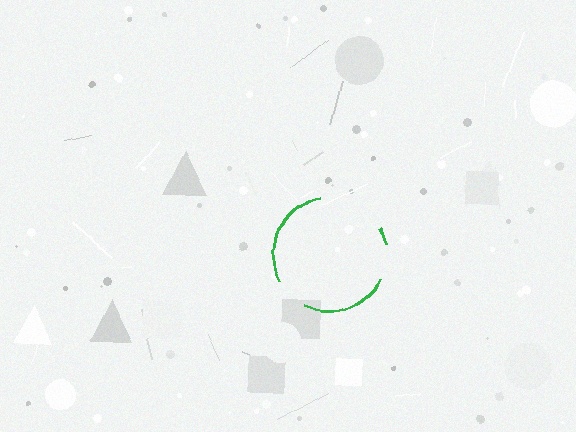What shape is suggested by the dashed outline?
The dashed outline suggests a circle.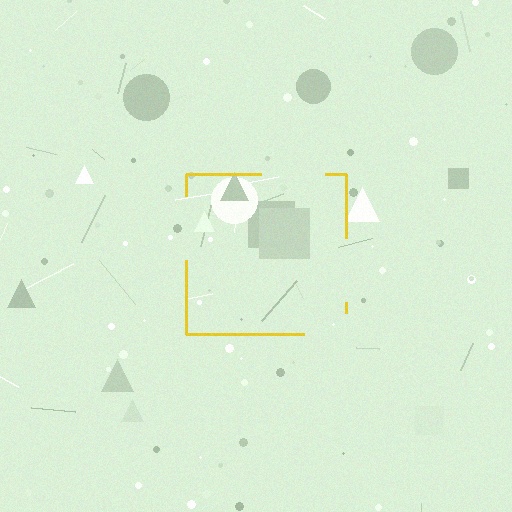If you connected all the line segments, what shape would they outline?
They would outline a square.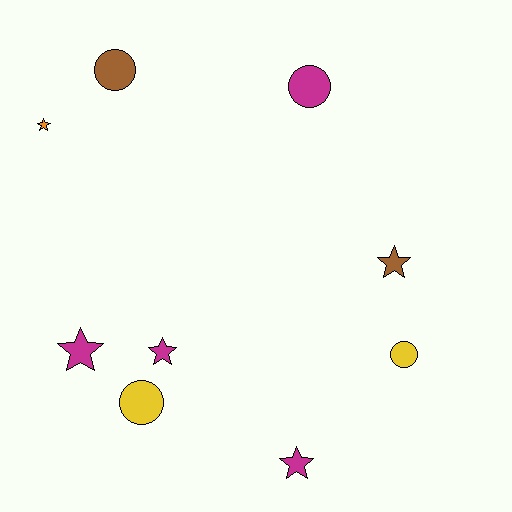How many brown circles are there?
There is 1 brown circle.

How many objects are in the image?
There are 9 objects.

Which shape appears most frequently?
Star, with 5 objects.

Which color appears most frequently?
Magenta, with 4 objects.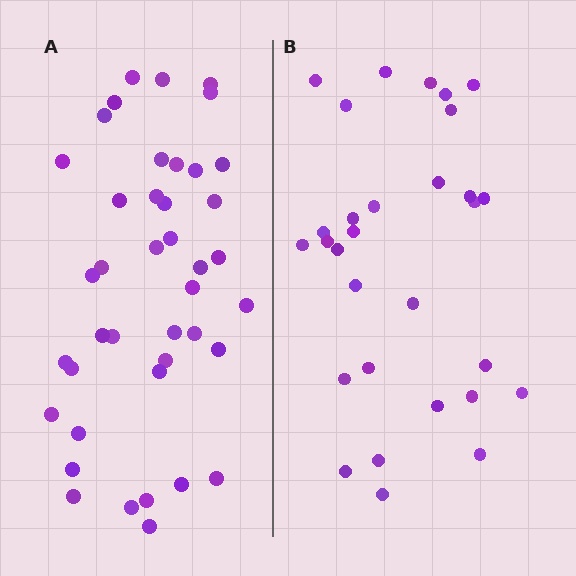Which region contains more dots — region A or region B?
Region A (the left region) has more dots.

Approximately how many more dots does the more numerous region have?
Region A has roughly 12 or so more dots than region B.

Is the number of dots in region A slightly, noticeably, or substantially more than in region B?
Region A has noticeably more, but not dramatically so. The ratio is roughly 1.4 to 1.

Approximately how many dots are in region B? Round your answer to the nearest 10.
About 30 dots.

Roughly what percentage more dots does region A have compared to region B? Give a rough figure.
About 35% more.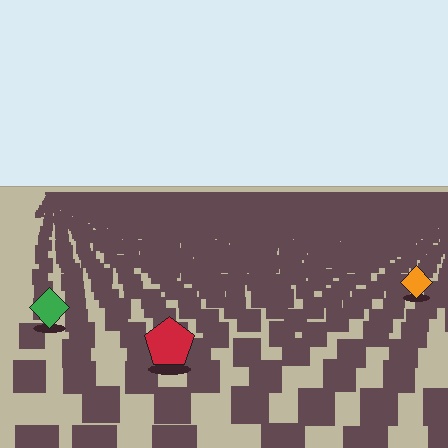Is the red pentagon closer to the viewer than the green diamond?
Yes. The red pentagon is closer — you can tell from the texture gradient: the ground texture is coarser near it.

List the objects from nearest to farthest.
From nearest to farthest: the red pentagon, the green diamond, the orange diamond.